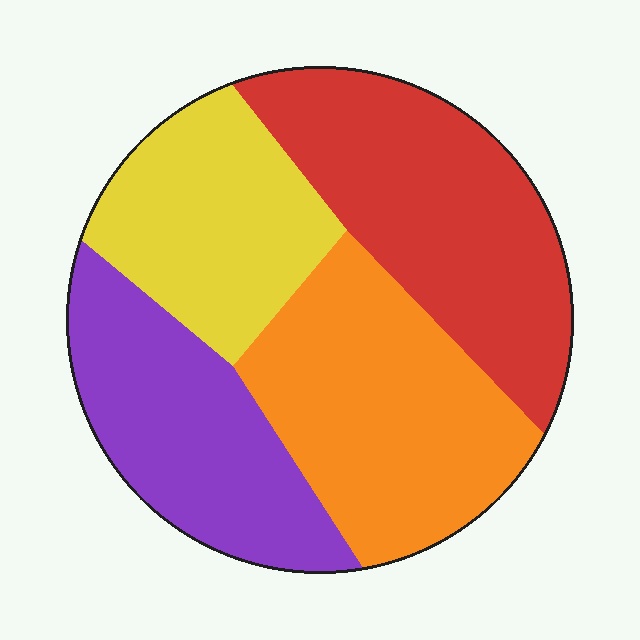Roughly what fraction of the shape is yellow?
Yellow covers about 20% of the shape.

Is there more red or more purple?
Red.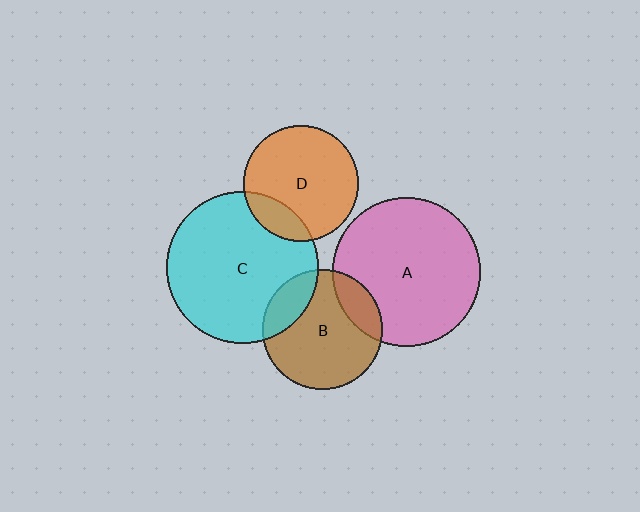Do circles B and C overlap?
Yes.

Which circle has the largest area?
Circle C (cyan).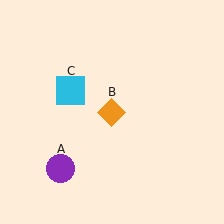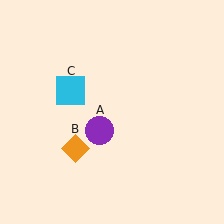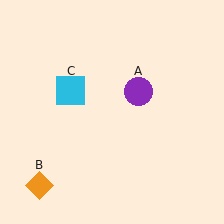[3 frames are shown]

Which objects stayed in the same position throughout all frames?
Cyan square (object C) remained stationary.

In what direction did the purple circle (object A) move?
The purple circle (object A) moved up and to the right.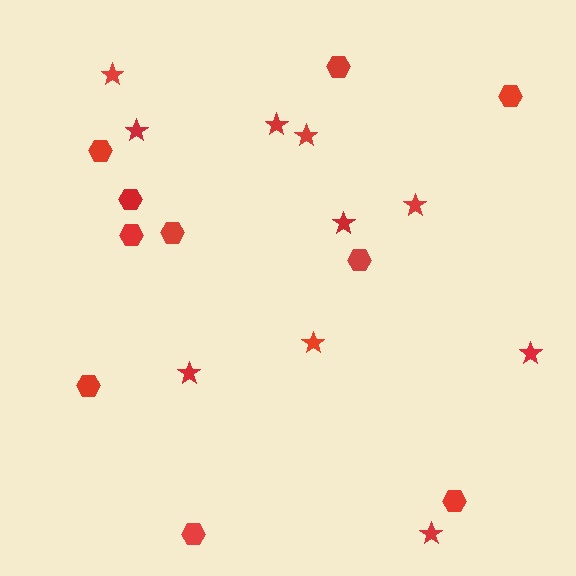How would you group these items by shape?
There are 2 groups: one group of hexagons (10) and one group of stars (10).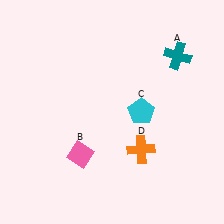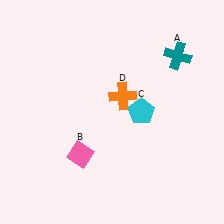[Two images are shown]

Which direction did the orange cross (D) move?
The orange cross (D) moved up.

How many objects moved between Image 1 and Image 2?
1 object moved between the two images.